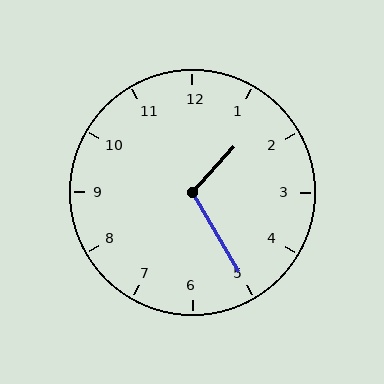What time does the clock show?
1:25.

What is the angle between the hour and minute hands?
Approximately 108 degrees.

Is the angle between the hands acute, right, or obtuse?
It is obtuse.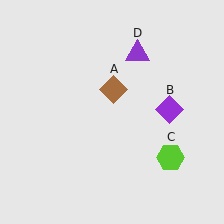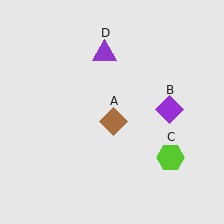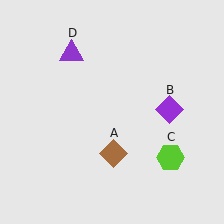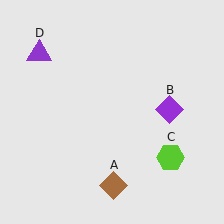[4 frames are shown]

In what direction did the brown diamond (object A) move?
The brown diamond (object A) moved down.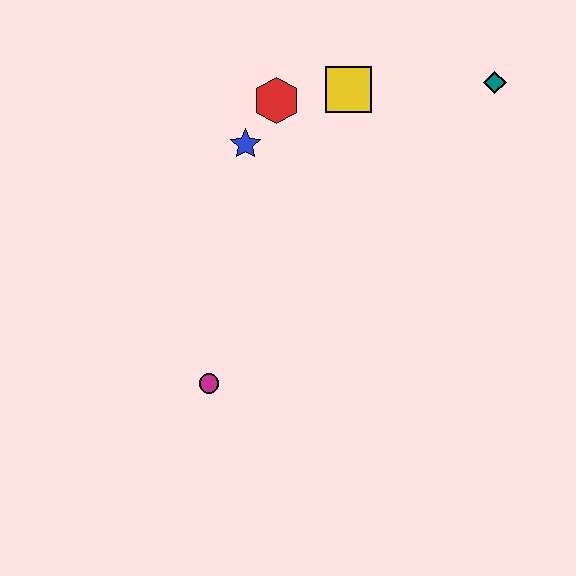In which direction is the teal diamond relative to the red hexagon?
The teal diamond is to the right of the red hexagon.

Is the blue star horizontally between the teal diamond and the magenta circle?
Yes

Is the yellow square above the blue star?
Yes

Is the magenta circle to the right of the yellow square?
No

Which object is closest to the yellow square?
The red hexagon is closest to the yellow square.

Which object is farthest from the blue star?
The teal diamond is farthest from the blue star.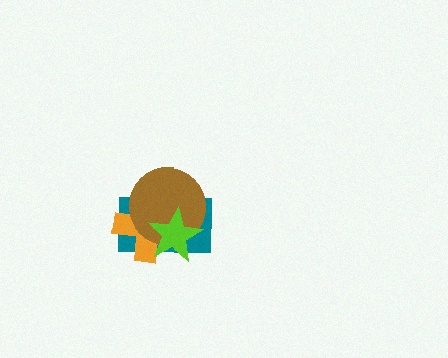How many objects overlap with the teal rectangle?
3 objects overlap with the teal rectangle.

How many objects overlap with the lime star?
3 objects overlap with the lime star.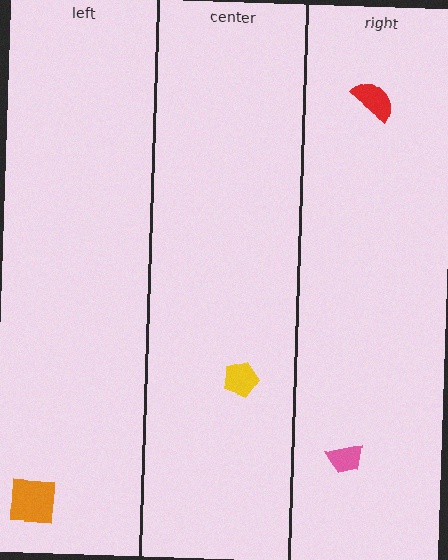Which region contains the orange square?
The left region.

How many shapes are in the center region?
1.